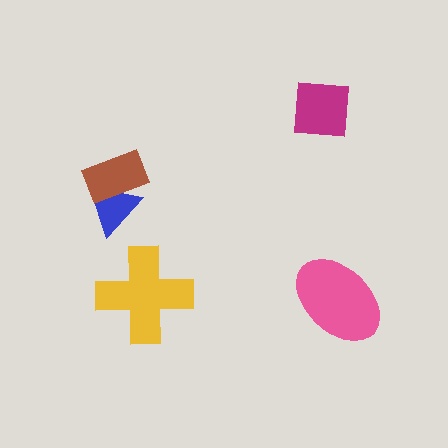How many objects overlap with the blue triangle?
1 object overlaps with the blue triangle.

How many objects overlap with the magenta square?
0 objects overlap with the magenta square.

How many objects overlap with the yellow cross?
0 objects overlap with the yellow cross.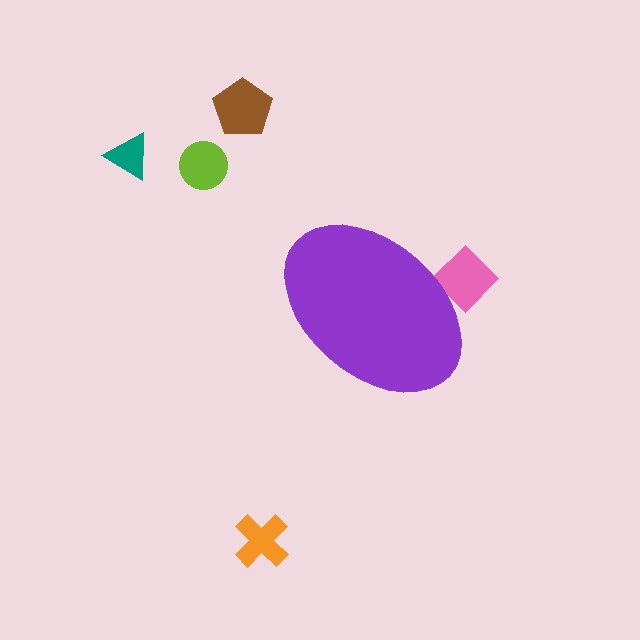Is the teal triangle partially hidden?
No, the teal triangle is fully visible.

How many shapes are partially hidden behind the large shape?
1 shape is partially hidden.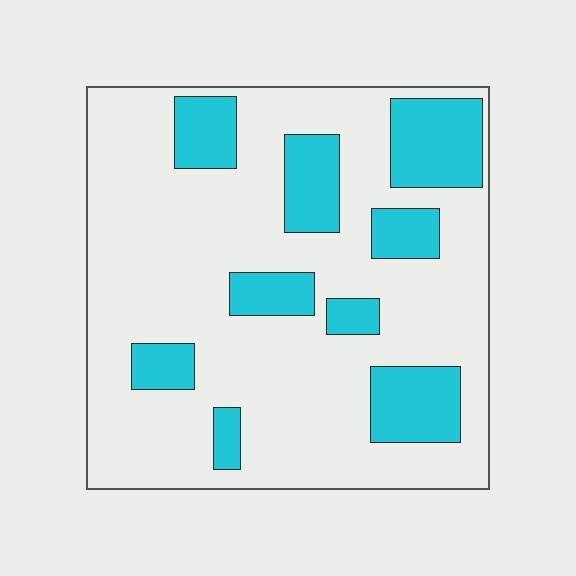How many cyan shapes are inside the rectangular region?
9.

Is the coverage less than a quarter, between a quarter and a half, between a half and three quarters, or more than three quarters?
Less than a quarter.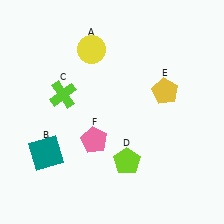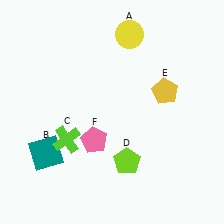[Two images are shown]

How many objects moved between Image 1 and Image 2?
2 objects moved between the two images.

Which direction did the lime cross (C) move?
The lime cross (C) moved down.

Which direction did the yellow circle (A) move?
The yellow circle (A) moved right.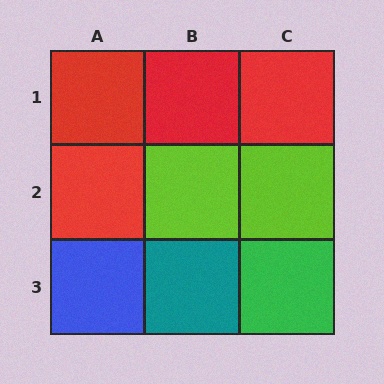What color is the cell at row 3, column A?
Blue.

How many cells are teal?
1 cell is teal.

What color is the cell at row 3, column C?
Green.